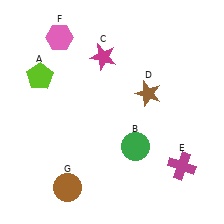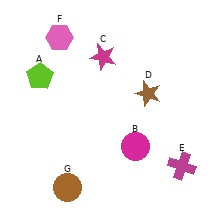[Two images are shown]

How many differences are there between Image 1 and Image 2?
There is 1 difference between the two images.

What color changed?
The circle (B) changed from green in Image 1 to magenta in Image 2.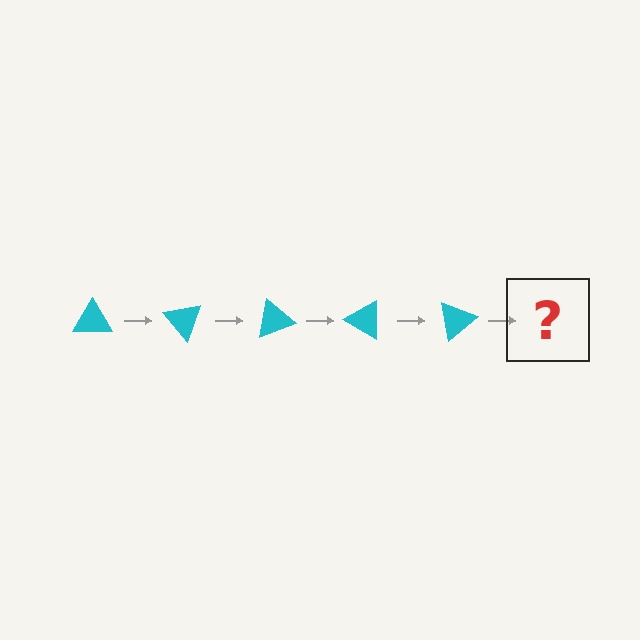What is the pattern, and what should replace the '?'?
The pattern is that the triangle rotates 50 degrees each step. The '?' should be a cyan triangle rotated 250 degrees.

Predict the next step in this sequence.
The next step is a cyan triangle rotated 250 degrees.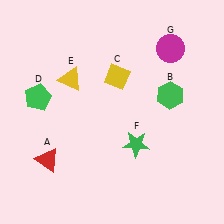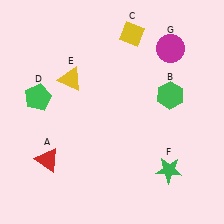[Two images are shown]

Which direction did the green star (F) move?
The green star (F) moved right.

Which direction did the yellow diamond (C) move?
The yellow diamond (C) moved up.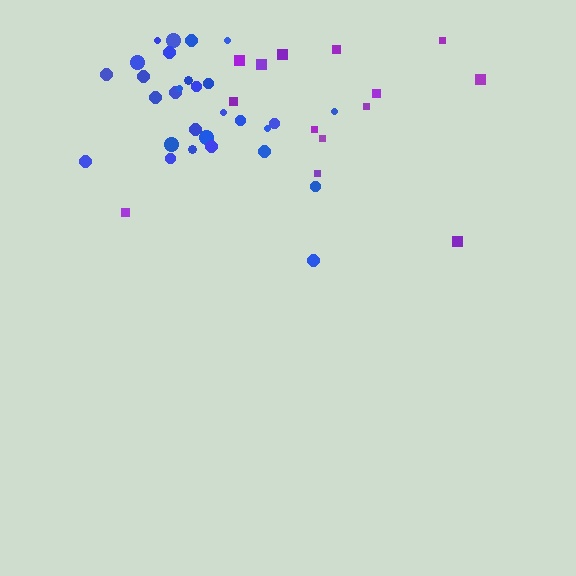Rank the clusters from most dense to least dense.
blue, purple.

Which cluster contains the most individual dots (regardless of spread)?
Blue (29).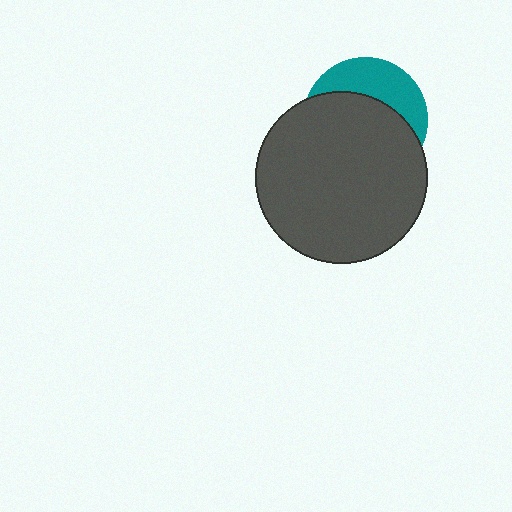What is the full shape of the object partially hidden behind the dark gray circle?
The partially hidden object is a teal circle.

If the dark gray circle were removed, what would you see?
You would see the complete teal circle.